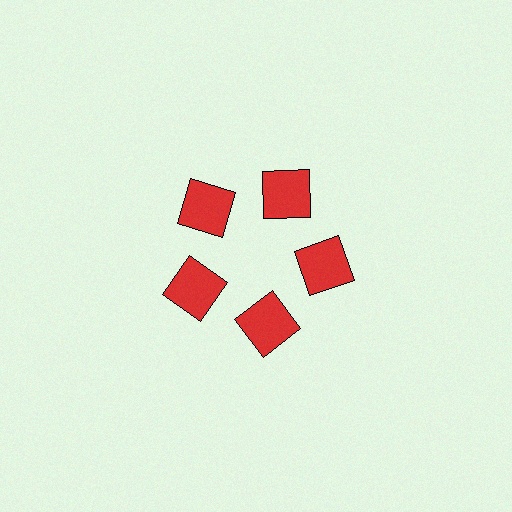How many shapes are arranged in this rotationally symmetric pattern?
There are 5 shapes, arranged in 5 groups of 1.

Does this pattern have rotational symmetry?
Yes, this pattern has 5-fold rotational symmetry. It looks the same after rotating 72 degrees around the center.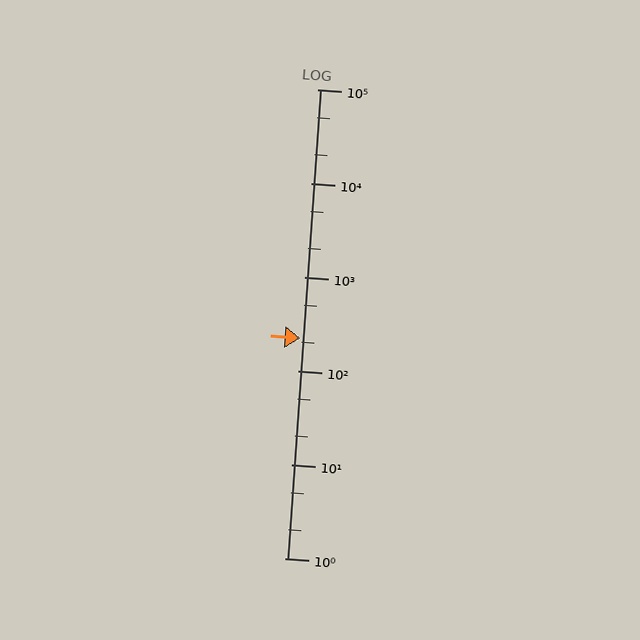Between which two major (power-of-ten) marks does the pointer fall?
The pointer is between 100 and 1000.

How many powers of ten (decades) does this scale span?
The scale spans 5 decades, from 1 to 100000.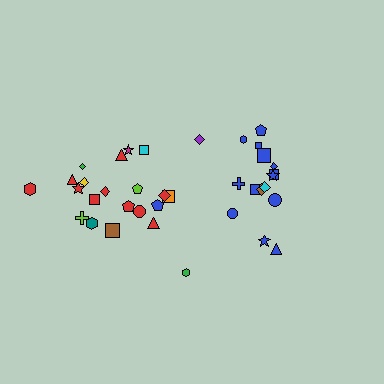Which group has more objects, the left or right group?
The left group.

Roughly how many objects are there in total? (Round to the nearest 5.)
Roughly 35 objects in total.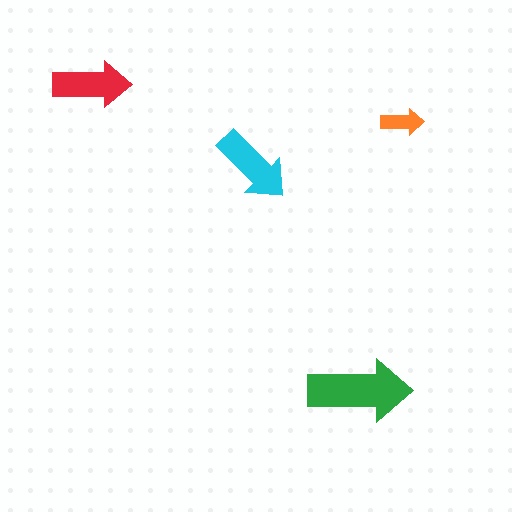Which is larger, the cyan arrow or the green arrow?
The green one.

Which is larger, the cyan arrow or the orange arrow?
The cyan one.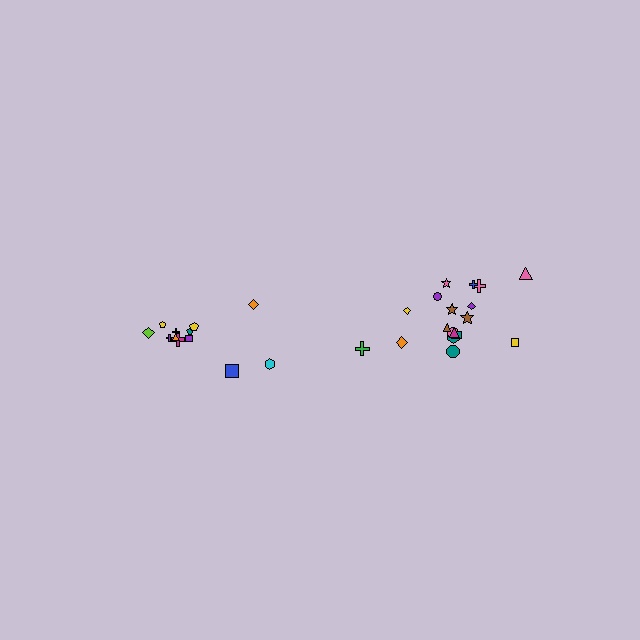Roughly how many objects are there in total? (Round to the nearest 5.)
Roughly 30 objects in total.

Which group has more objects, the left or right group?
The right group.